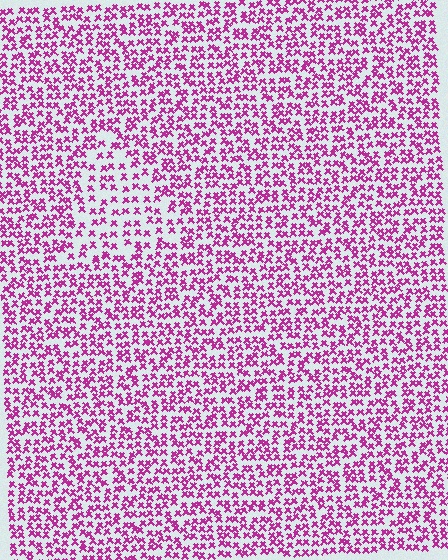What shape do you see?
I see a triangle.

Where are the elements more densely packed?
The elements are more densely packed outside the triangle boundary.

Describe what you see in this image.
The image contains small magenta elements arranged at two different densities. A triangle-shaped region is visible where the elements are less densely packed than the surrounding area.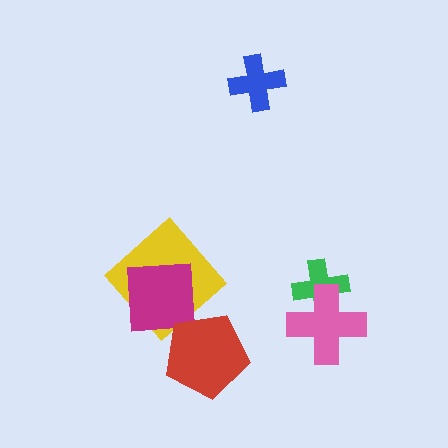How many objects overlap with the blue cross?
0 objects overlap with the blue cross.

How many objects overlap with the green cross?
1 object overlaps with the green cross.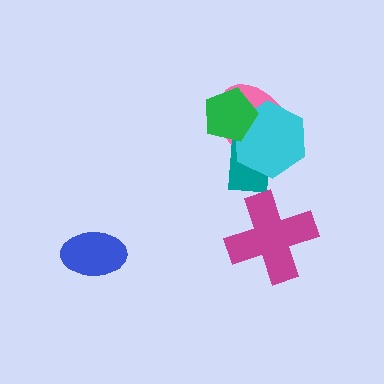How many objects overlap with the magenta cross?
0 objects overlap with the magenta cross.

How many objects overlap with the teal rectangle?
3 objects overlap with the teal rectangle.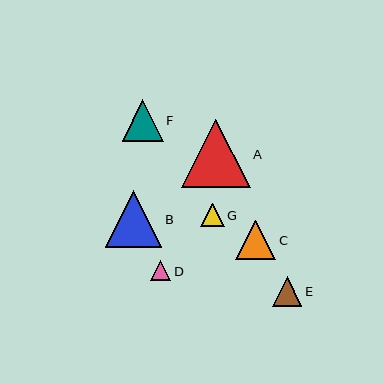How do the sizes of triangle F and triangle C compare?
Triangle F and triangle C are approximately the same size.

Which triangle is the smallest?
Triangle D is the smallest with a size of approximately 21 pixels.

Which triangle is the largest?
Triangle A is the largest with a size of approximately 68 pixels.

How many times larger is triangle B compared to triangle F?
Triangle B is approximately 1.4 times the size of triangle F.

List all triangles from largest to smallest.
From largest to smallest: A, B, F, C, E, G, D.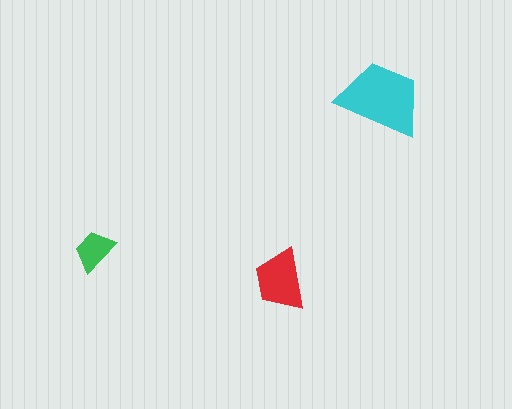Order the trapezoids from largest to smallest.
the cyan one, the red one, the green one.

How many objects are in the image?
There are 3 objects in the image.